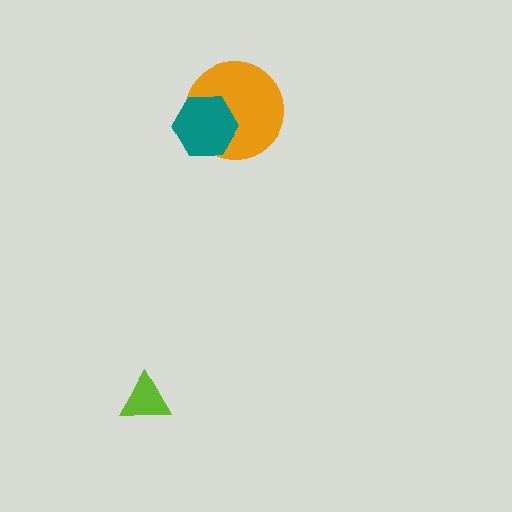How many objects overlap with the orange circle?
1 object overlaps with the orange circle.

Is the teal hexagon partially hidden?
No, no other shape covers it.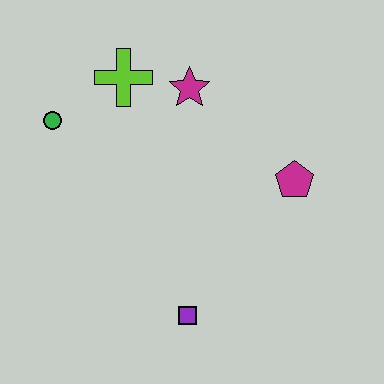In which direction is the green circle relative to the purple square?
The green circle is above the purple square.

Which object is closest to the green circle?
The lime cross is closest to the green circle.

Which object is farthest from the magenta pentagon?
The green circle is farthest from the magenta pentagon.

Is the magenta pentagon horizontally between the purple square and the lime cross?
No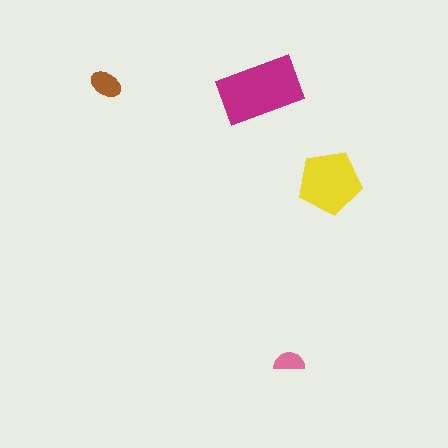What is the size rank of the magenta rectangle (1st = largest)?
1st.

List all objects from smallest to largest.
The pink semicircle, the brown ellipse, the yellow pentagon, the magenta rectangle.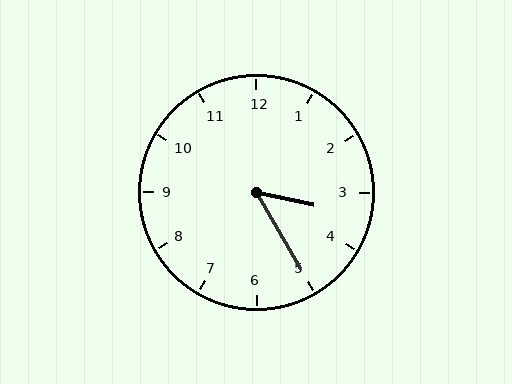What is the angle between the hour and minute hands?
Approximately 48 degrees.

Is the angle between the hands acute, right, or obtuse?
It is acute.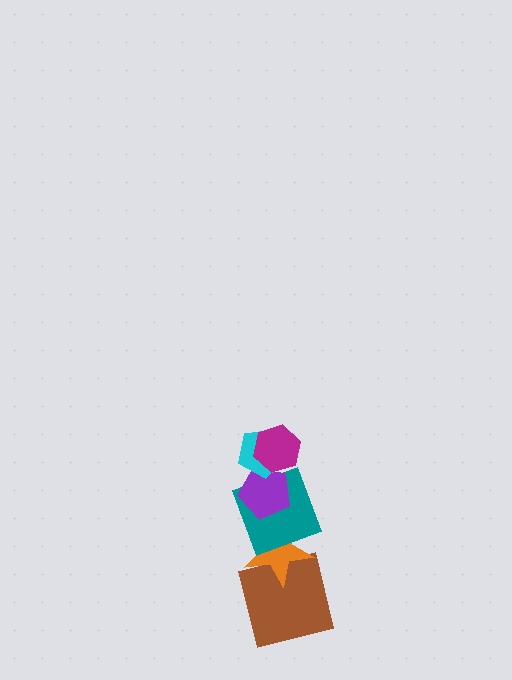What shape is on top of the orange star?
The teal square is on top of the orange star.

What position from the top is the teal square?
The teal square is 4th from the top.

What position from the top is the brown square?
The brown square is 6th from the top.